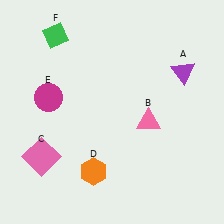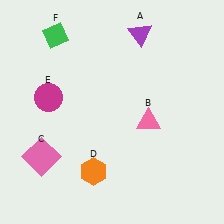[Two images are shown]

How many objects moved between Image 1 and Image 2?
1 object moved between the two images.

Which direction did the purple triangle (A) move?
The purple triangle (A) moved left.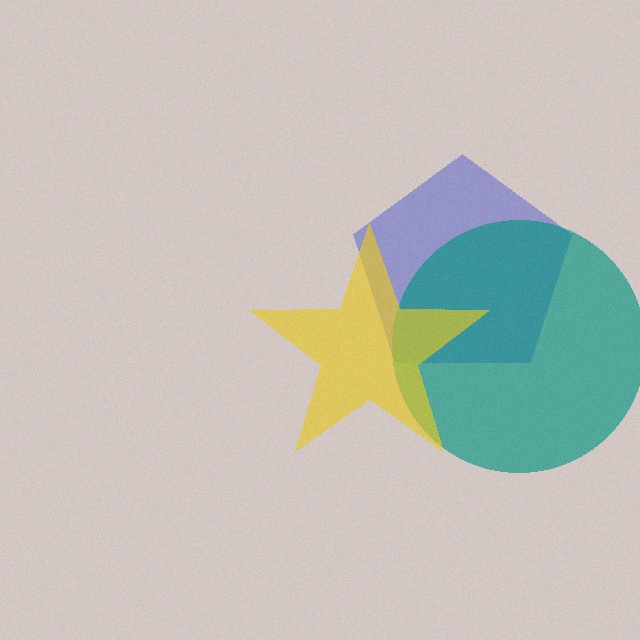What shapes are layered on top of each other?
The layered shapes are: a blue pentagon, a teal circle, a yellow star.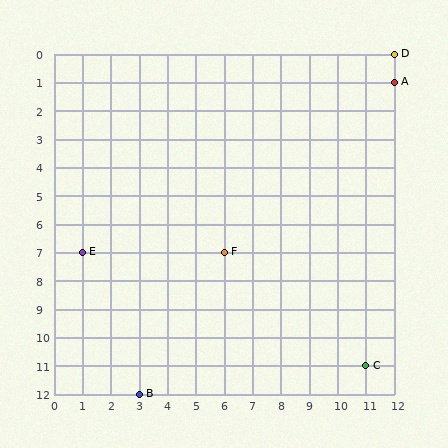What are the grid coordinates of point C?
Point C is at grid coordinates (11, 11).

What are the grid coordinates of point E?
Point E is at grid coordinates (1, 7).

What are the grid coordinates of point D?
Point D is at grid coordinates (12, 0).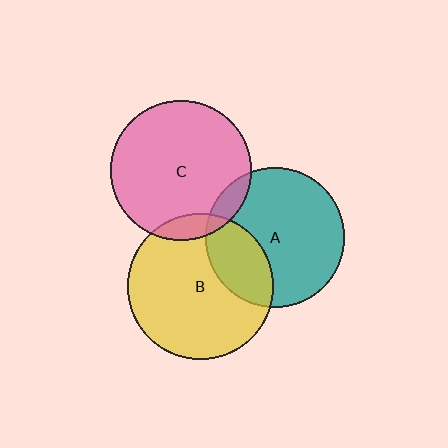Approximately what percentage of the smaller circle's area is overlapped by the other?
Approximately 10%.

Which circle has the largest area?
Circle B (yellow).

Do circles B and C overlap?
Yes.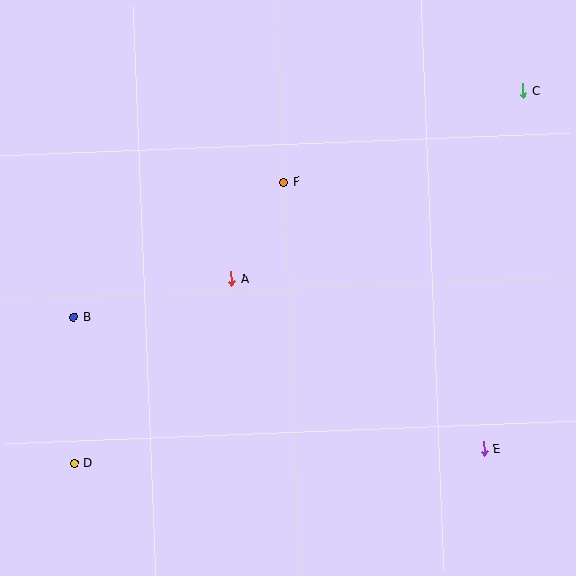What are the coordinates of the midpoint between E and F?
The midpoint between E and F is at (384, 316).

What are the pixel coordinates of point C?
Point C is at (523, 91).